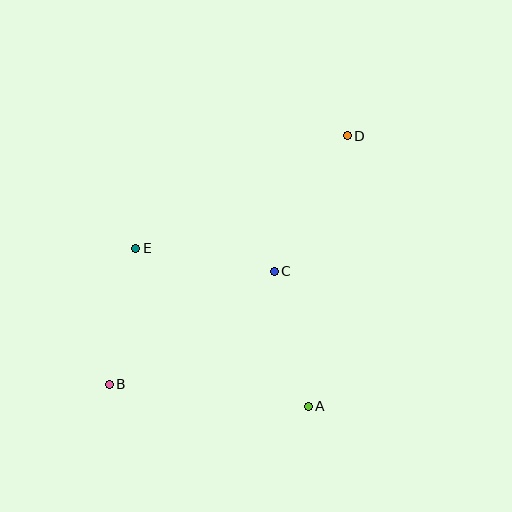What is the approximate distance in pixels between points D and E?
The distance between D and E is approximately 240 pixels.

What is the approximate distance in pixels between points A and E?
The distance between A and E is approximately 234 pixels.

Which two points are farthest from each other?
Points B and D are farthest from each other.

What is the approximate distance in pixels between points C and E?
The distance between C and E is approximately 141 pixels.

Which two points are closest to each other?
Points B and E are closest to each other.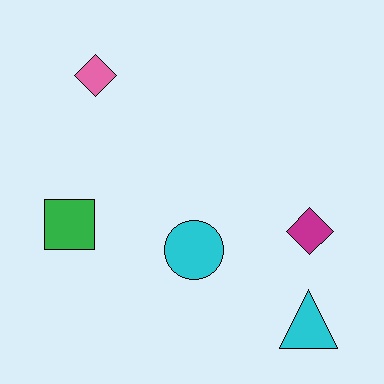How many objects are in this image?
There are 5 objects.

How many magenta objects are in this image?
There is 1 magenta object.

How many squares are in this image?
There is 1 square.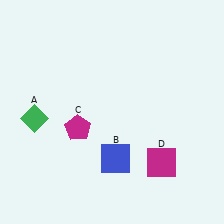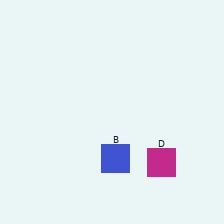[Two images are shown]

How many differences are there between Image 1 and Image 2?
There are 2 differences between the two images.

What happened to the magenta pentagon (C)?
The magenta pentagon (C) was removed in Image 2. It was in the bottom-left area of Image 1.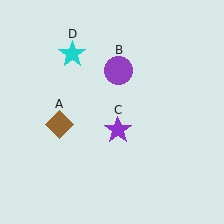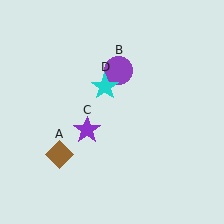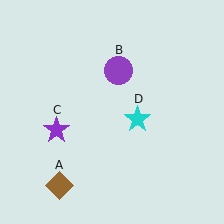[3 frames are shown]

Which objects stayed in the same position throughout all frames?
Purple circle (object B) remained stationary.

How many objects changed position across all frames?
3 objects changed position: brown diamond (object A), purple star (object C), cyan star (object D).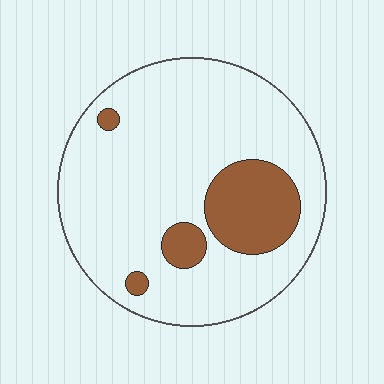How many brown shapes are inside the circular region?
4.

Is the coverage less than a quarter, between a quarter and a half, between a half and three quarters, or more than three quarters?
Less than a quarter.